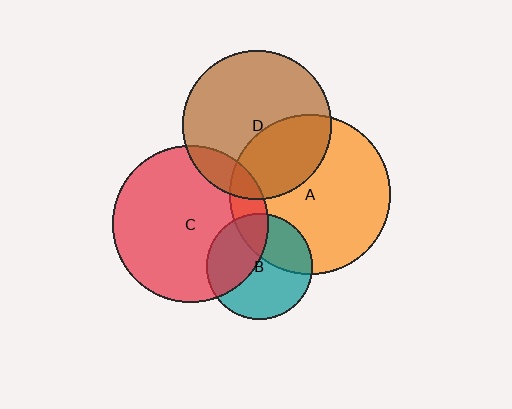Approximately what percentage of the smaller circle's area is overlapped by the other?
Approximately 35%.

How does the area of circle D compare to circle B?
Approximately 2.0 times.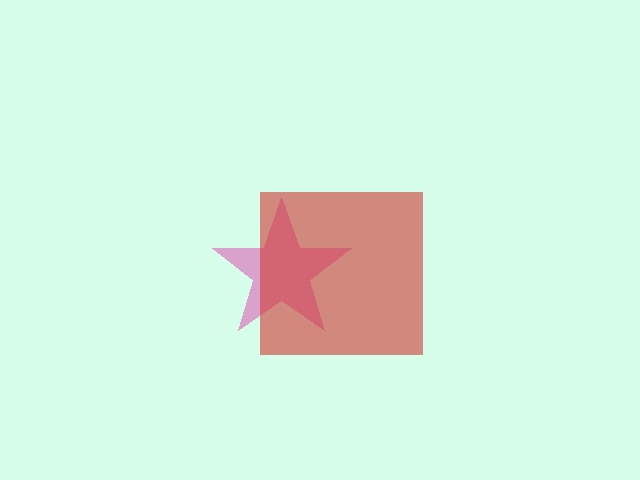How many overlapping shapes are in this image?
There are 2 overlapping shapes in the image.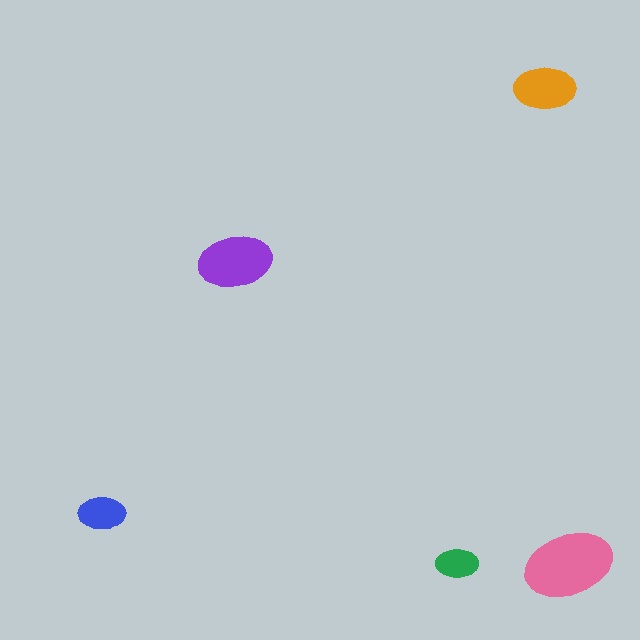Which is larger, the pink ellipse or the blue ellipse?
The pink one.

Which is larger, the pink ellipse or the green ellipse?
The pink one.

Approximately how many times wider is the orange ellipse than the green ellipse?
About 1.5 times wider.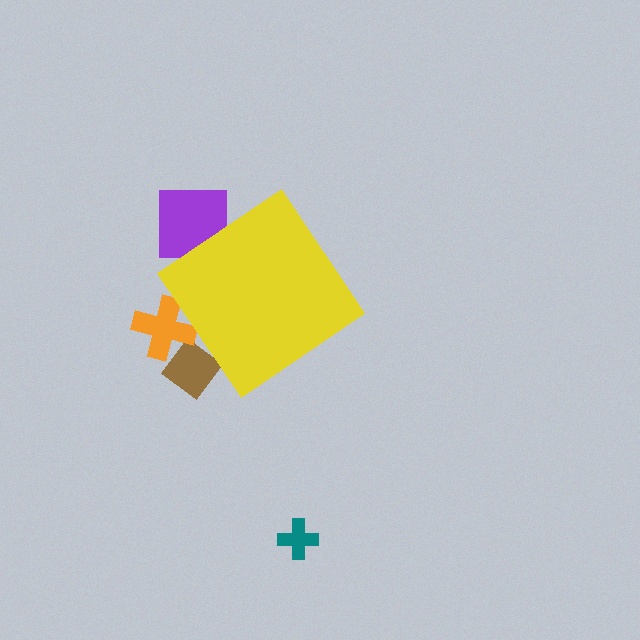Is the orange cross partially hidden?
Yes, the orange cross is partially hidden behind the yellow diamond.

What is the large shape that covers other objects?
A yellow diamond.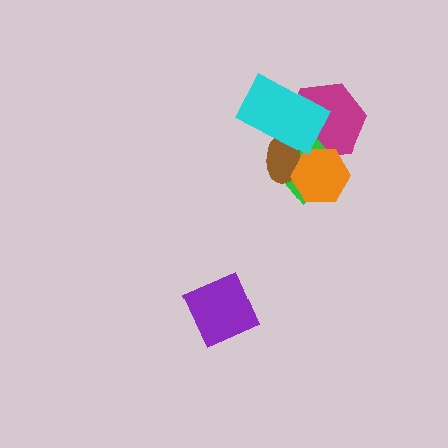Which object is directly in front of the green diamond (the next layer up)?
The brown ellipse is directly in front of the green diamond.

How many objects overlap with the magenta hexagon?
4 objects overlap with the magenta hexagon.